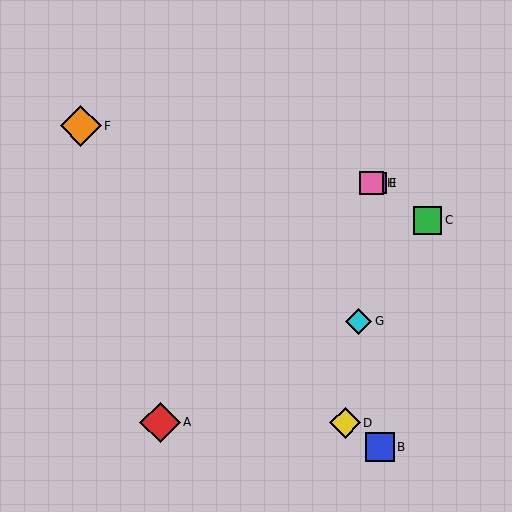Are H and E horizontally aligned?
Yes, both are at y≈183.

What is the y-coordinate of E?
Object E is at y≈183.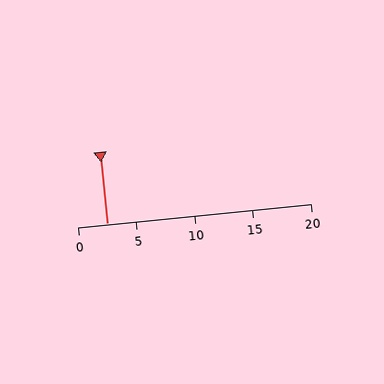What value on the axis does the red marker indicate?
The marker indicates approximately 2.5.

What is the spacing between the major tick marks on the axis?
The major ticks are spaced 5 apart.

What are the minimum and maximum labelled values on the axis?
The axis runs from 0 to 20.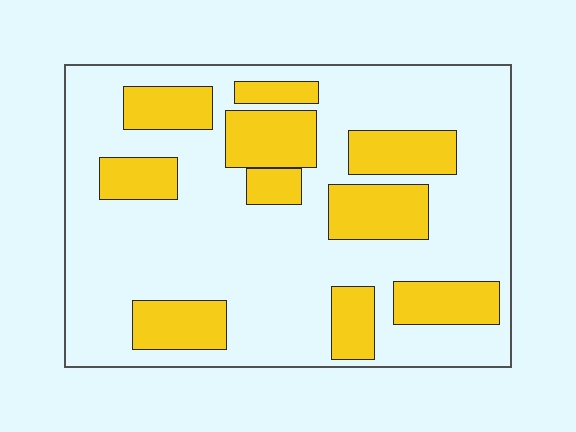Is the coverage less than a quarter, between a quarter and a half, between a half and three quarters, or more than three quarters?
Between a quarter and a half.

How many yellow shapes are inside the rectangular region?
10.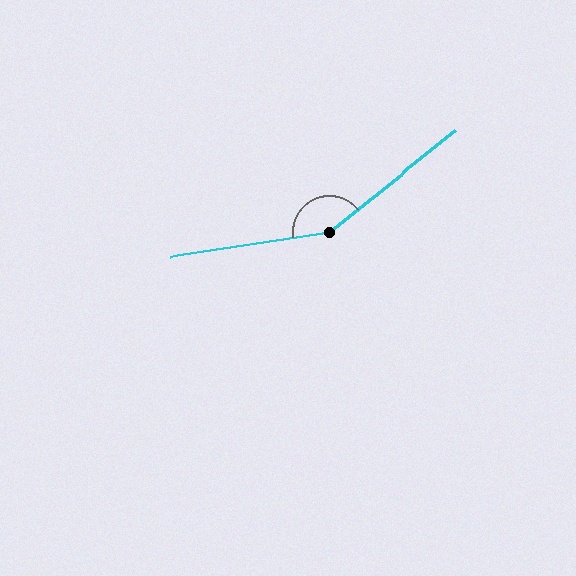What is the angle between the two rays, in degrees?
Approximately 150 degrees.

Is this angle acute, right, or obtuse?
It is obtuse.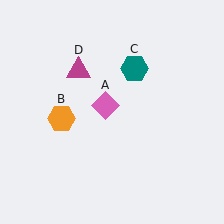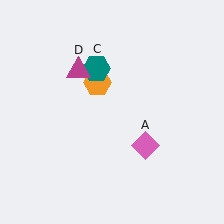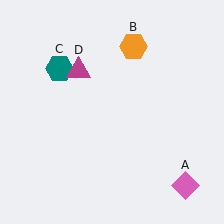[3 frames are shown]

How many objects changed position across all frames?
3 objects changed position: pink diamond (object A), orange hexagon (object B), teal hexagon (object C).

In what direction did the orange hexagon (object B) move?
The orange hexagon (object B) moved up and to the right.